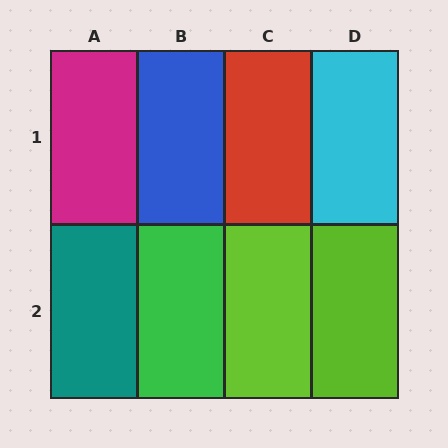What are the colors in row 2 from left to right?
Teal, green, lime, lime.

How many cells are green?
1 cell is green.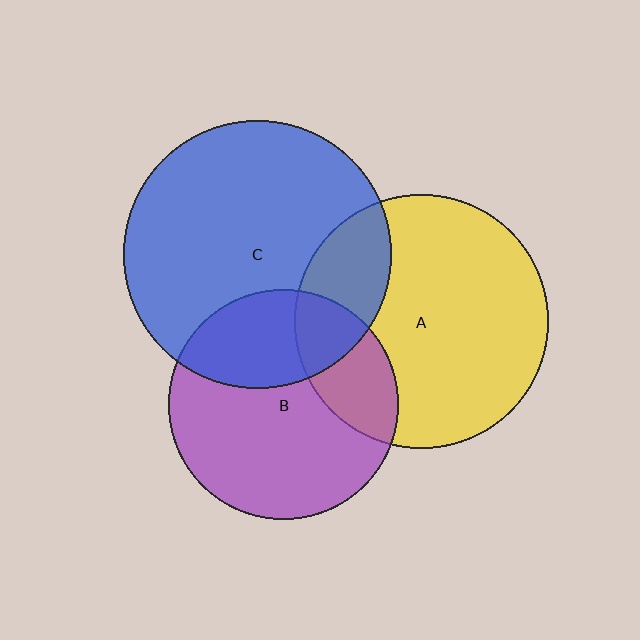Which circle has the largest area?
Circle C (blue).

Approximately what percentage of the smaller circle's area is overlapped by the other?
Approximately 25%.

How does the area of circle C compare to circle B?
Approximately 1.4 times.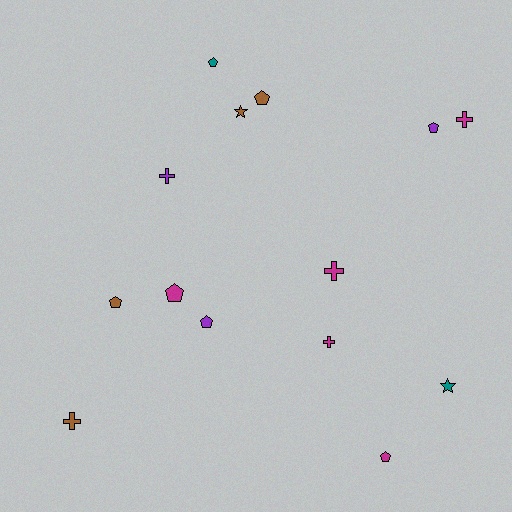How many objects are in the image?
There are 14 objects.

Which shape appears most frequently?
Pentagon, with 7 objects.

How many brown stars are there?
There is 1 brown star.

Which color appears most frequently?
Magenta, with 5 objects.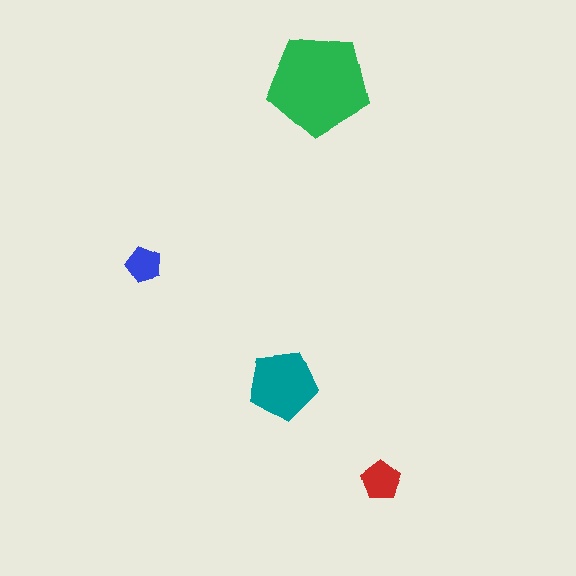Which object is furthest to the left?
The blue pentagon is leftmost.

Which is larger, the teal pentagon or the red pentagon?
The teal one.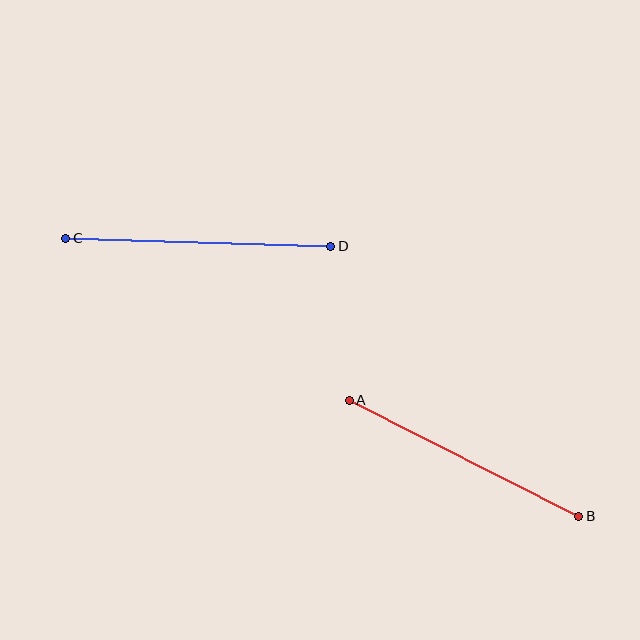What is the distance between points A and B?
The distance is approximately 257 pixels.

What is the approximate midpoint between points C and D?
The midpoint is at approximately (198, 242) pixels.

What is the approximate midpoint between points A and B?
The midpoint is at approximately (464, 458) pixels.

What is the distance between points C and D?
The distance is approximately 265 pixels.